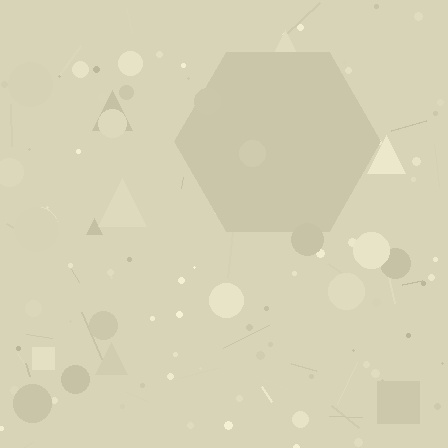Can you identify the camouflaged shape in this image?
The camouflaged shape is a hexagon.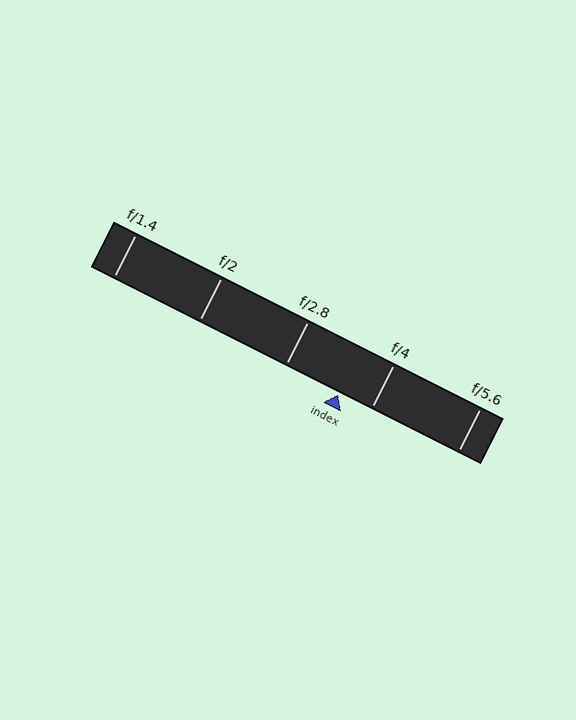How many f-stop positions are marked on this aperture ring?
There are 5 f-stop positions marked.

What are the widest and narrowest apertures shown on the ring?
The widest aperture shown is f/1.4 and the narrowest is f/5.6.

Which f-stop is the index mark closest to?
The index mark is closest to f/4.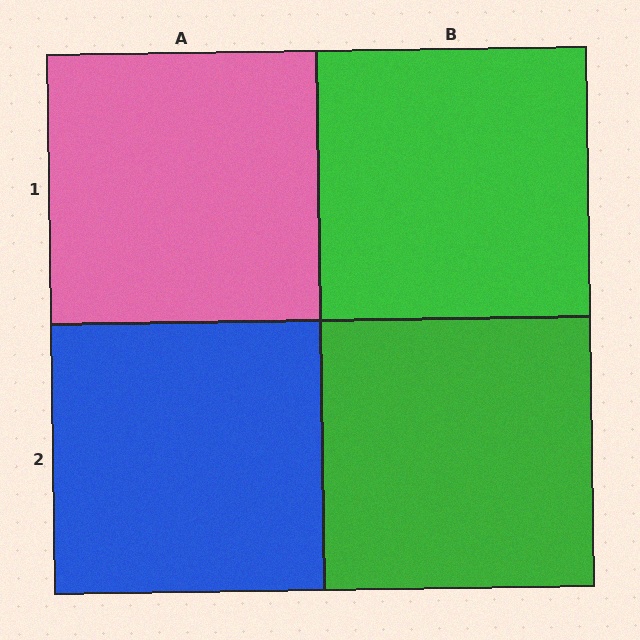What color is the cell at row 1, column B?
Green.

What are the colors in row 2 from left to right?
Blue, green.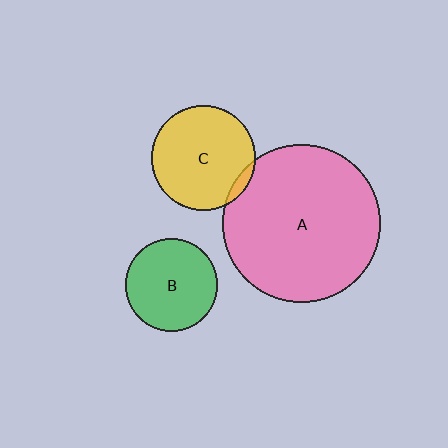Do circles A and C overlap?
Yes.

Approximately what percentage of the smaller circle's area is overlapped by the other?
Approximately 5%.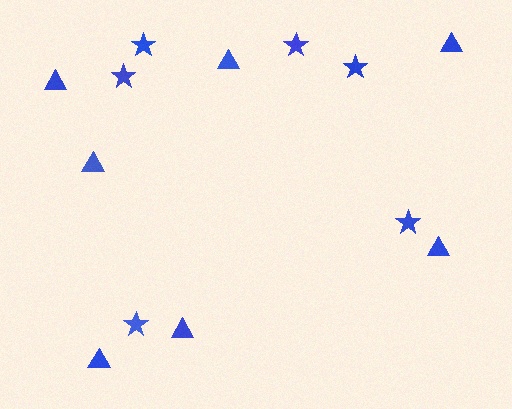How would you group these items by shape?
There are 2 groups: one group of stars (6) and one group of triangles (7).